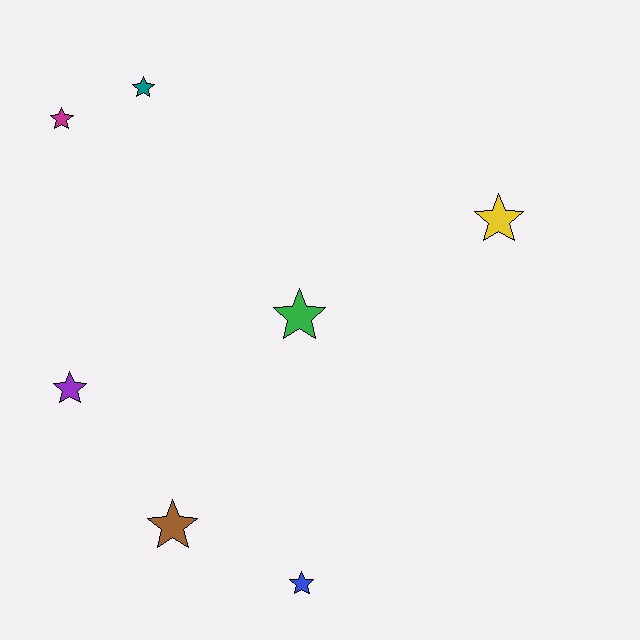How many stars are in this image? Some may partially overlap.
There are 7 stars.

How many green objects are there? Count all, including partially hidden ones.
There is 1 green object.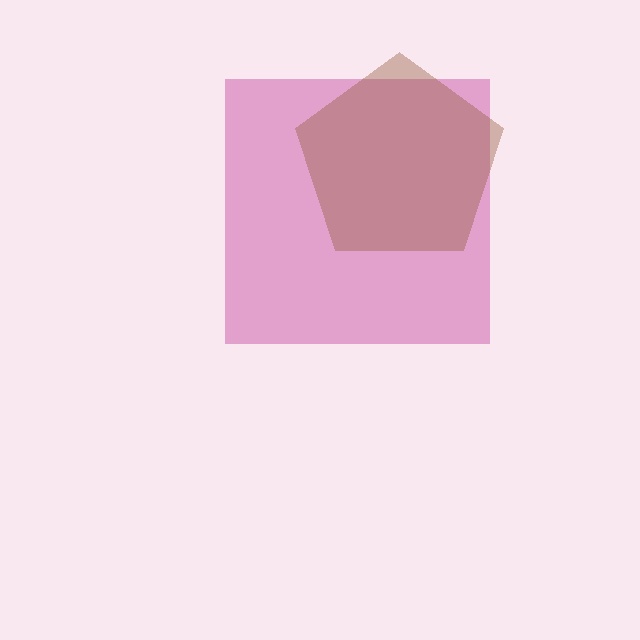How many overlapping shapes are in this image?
There are 2 overlapping shapes in the image.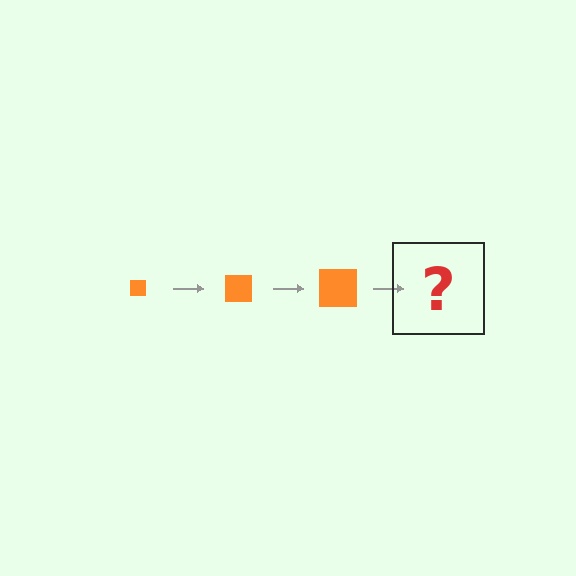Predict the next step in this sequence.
The next step is an orange square, larger than the previous one.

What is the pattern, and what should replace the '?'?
The pattern is that the square gets progressively larger each step. The '?' should be an orange square, larger than the previous one.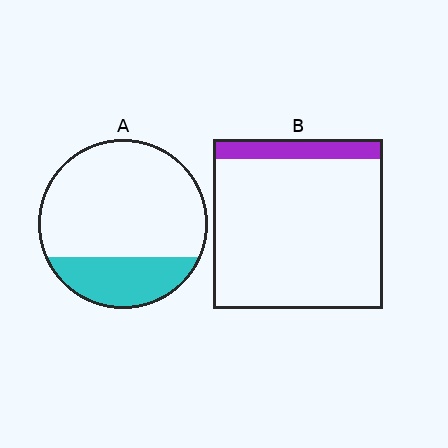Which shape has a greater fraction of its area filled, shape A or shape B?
Shape A.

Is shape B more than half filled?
No.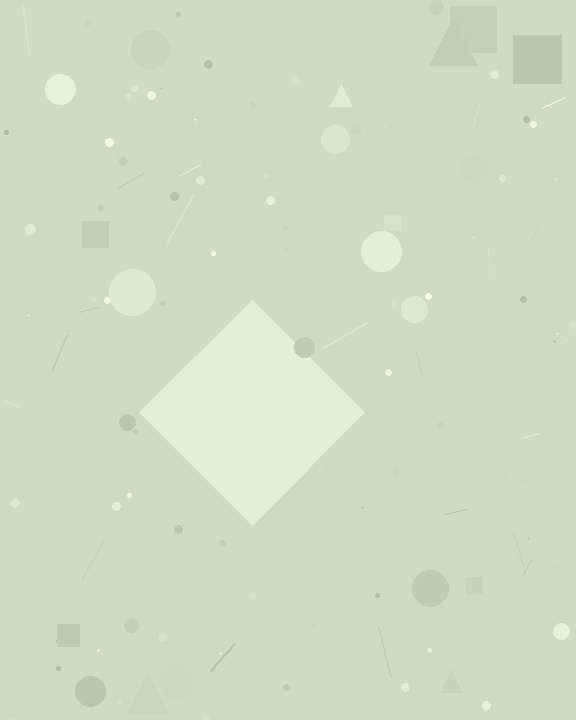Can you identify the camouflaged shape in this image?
The camouflaged shape is a diamond.